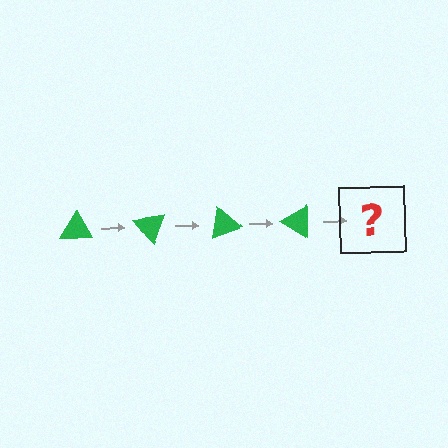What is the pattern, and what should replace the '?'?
The pattern is that the triangle rotates 50 degrees each step. The '?' should be a green triangle rotated 200 degrees.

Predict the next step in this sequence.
The next step is a green triangle rotated 200 degrees.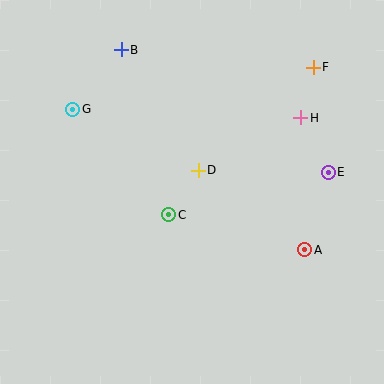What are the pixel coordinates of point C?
Point C is at (169, 215).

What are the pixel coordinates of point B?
Point B is at (121, 50).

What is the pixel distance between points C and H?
The distance between C and H is 164 pixels.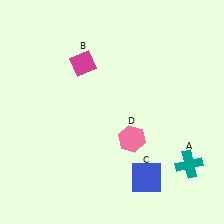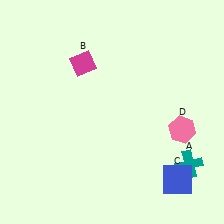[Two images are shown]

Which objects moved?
The objects that moved are: the blue square (C), the pink hexagon (D).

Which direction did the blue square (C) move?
The blue square (C) moved right.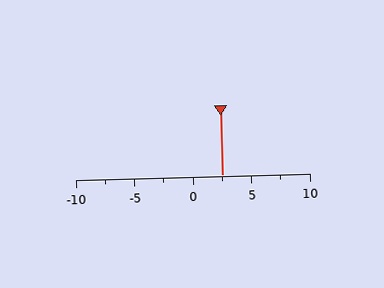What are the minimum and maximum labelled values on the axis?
The axis runs from -10 to 10.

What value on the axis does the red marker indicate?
The marker indicates approximately 2.5.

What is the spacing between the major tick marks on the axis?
The major ticks are spaced 5 apart.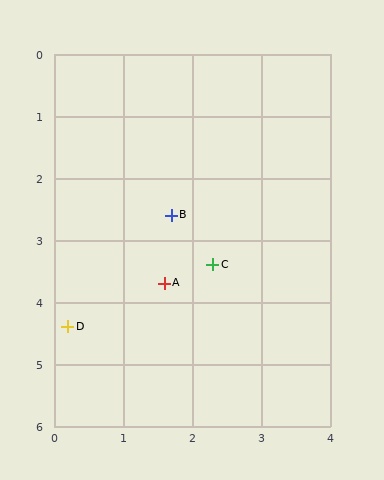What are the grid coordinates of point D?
Point D is at approximately (0.2, 4.4).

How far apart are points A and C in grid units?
Points A and C are about 0.8 grid units apart.